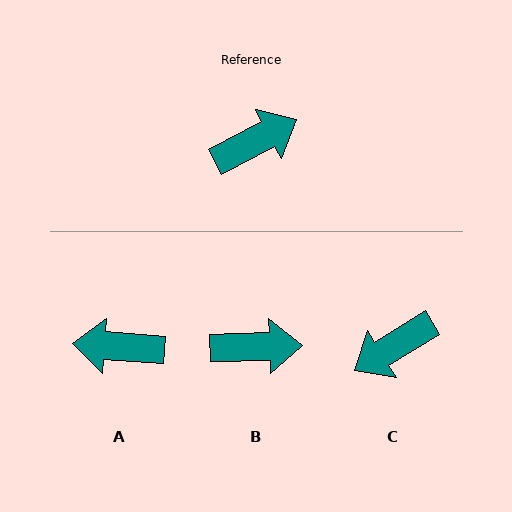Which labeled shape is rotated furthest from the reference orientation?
C, about 176 degrees away.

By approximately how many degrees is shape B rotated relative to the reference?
Approximately 26 degrees clockwise.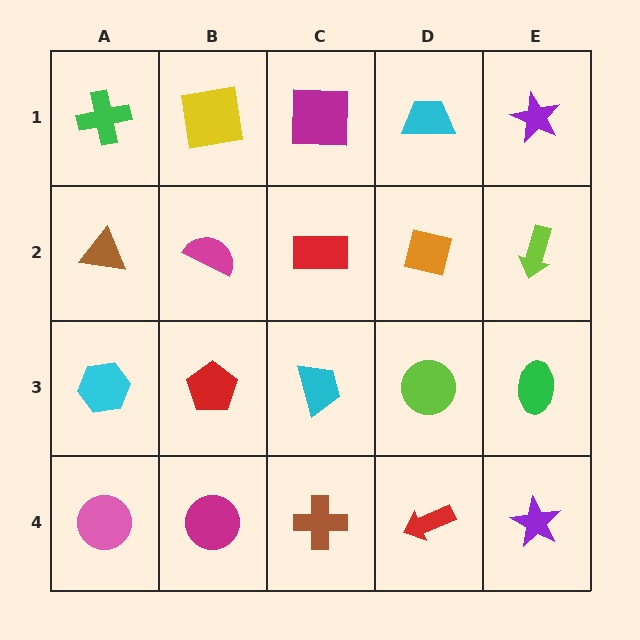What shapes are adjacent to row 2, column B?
A yellow square (row 1, column B), a red pentagon (row 3, column B), a brown triangle (row 2, column A), a red rectangle (row 2, column C).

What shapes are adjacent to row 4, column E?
A green ellipse (row 3, column E), a red arrow (row 4, column D).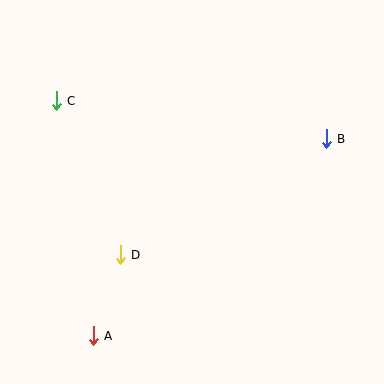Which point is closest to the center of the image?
Point D at (120, 255) is closest to the center.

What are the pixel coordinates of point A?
Point A is at (93, 336).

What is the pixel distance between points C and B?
The distance between C and B is 273 pixels.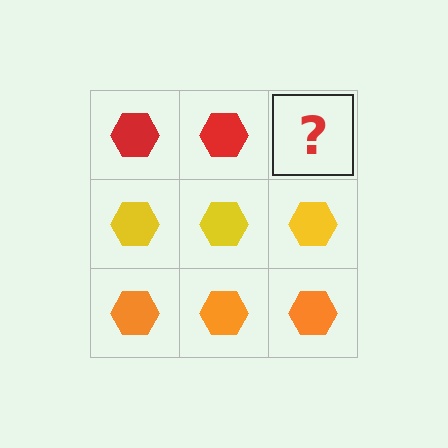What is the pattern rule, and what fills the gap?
The rule is that each row has a consistent color. The gap should be filled with a red hexagon.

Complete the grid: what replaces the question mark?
The question mark should be replaced with a red hexagon.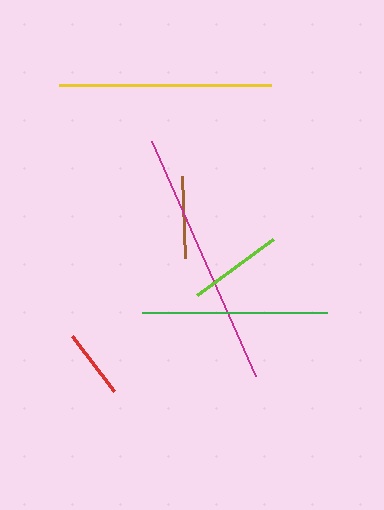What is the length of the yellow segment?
The yellow segment is approximately 213 pixels long.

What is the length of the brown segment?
The brown segment is approximately 82 pixels long.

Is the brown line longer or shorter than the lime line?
The lime line is longer than the brown line.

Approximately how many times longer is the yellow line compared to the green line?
The yellow line is approximately 1.2 times the length of the green line.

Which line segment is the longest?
The magenta line is the longest at approximately 258 pixels.